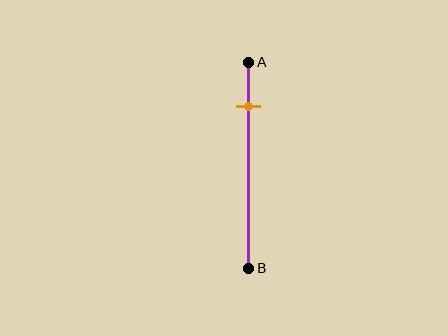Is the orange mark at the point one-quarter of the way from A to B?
No, the mark is at about 20% from A, not at the 25% one-quarter point.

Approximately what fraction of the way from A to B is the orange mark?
The orange mark is approximately 20% of the way from A to B.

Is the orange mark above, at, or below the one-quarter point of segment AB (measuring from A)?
The orange mark is above the one-quarter point of segment AB.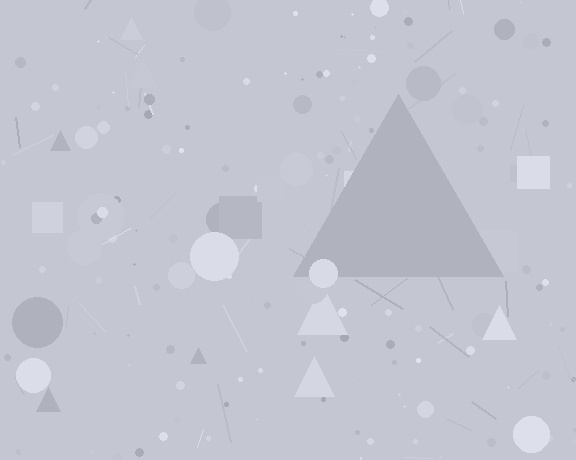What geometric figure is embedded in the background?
A triangle is embedded in the background.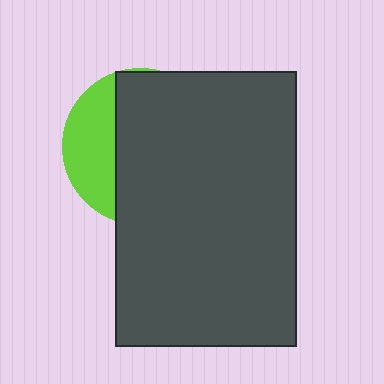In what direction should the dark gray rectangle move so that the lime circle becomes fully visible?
The dark gray rectangle should move right. That is the shortest direction to clear the overlap and leave the lime circle fully visible.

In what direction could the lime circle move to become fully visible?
The lime circle could move left. That would shift it out from behind the dark gray rectangle entirely.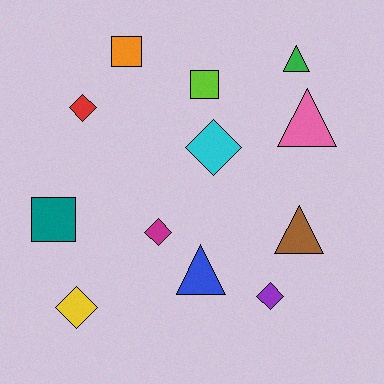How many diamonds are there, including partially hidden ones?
There are 5 diamonds.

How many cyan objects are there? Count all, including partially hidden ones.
There is 1 cyan object.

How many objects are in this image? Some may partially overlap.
There are 12 objects.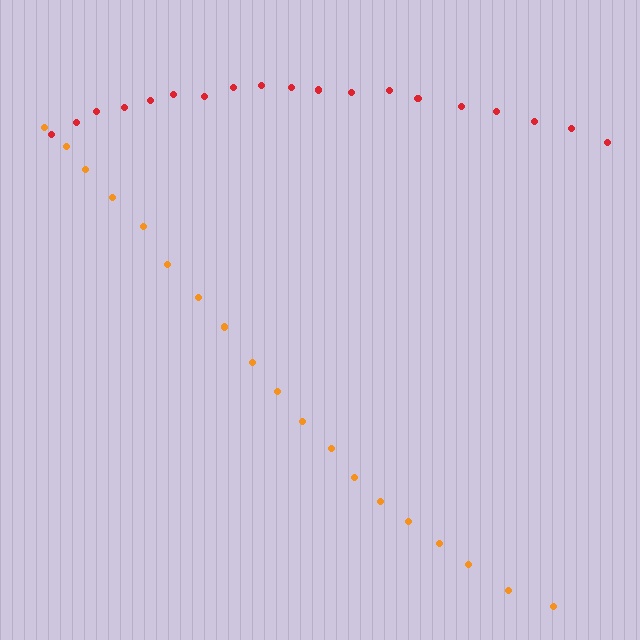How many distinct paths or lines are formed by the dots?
There are 2 distinct paths.